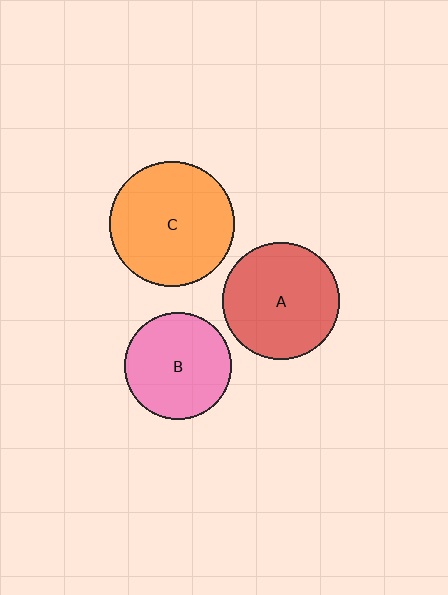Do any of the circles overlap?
No, none of the circles overlap.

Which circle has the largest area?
Circle C (orange).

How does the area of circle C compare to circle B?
Approximately 1.4 times.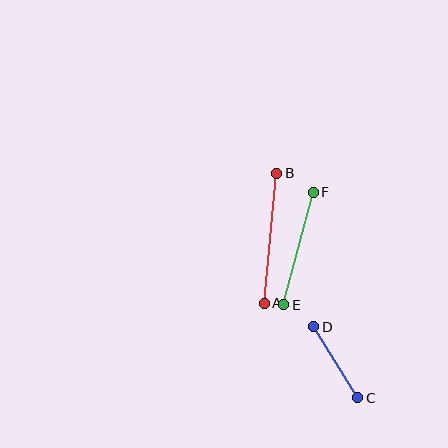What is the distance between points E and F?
The distance is approximately 116 pixels.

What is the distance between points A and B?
The distance is approximately 131 pixels.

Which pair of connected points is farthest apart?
Points A and B are farthest apart.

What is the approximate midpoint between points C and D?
The midpoint is at approximately (336, 362) pixels.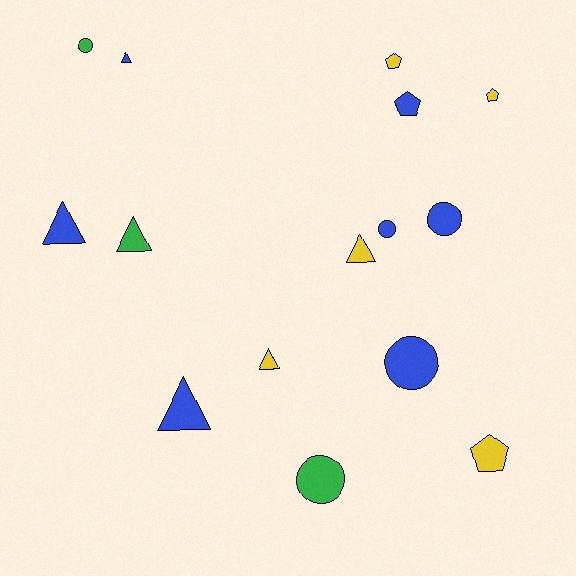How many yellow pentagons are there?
There are 3 yellow pentagons.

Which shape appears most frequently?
Triangle, with 6 objects.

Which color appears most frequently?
Blue, with 7 objects.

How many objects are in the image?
There are 15 objects.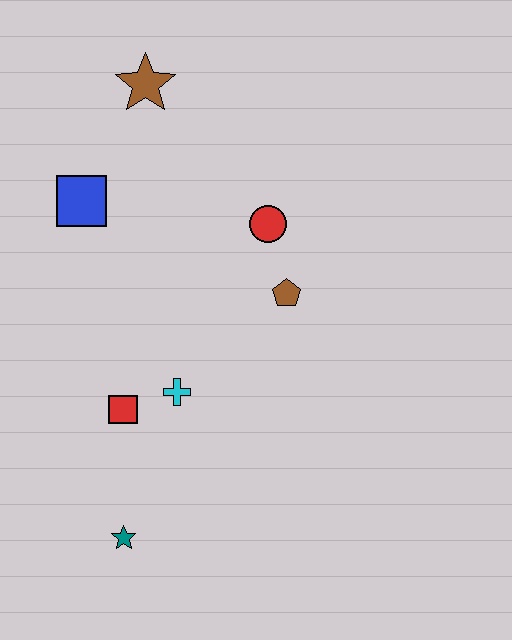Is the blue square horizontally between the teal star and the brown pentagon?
No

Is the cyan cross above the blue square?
No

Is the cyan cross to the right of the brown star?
Yes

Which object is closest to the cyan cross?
The red square is closest to the cyan cross.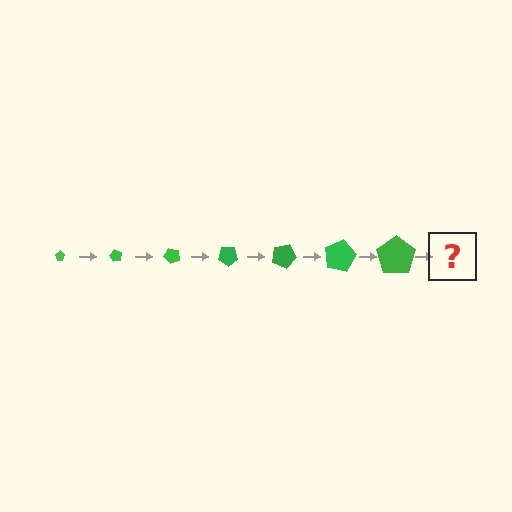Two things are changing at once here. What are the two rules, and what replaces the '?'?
The two rules are that the pentagon grows larger each step and it rotates 60 degrees each step. The '?' should be a pentagon, larger than the previous one and rotated 420 degrees from the start.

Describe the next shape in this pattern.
It should be a pentagon, larger than the previous one and rotated 420 degrees from the start.